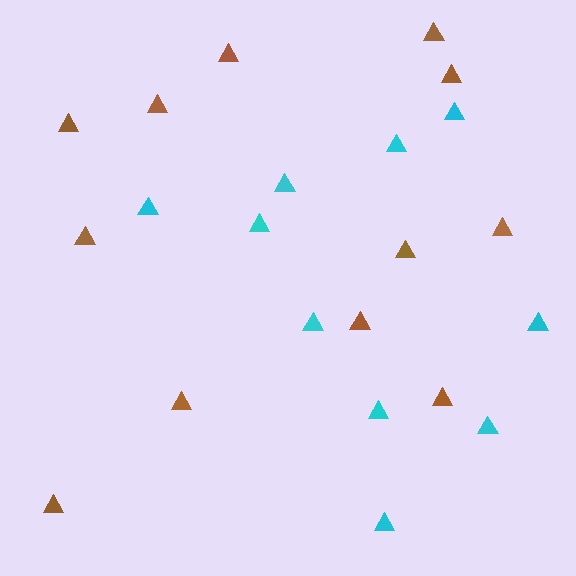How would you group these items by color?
There are 2 groups: one group of cyan triangles (10) and one group of brown triangles (12).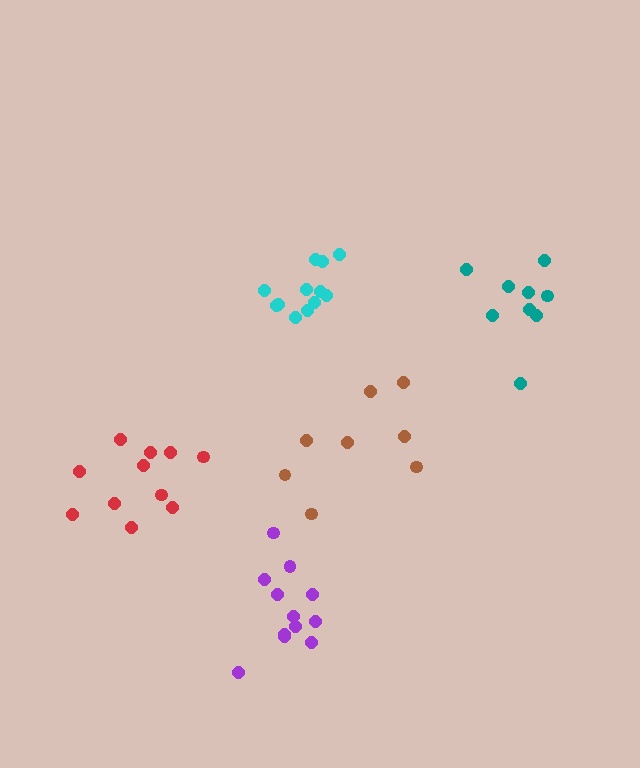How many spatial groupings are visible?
There are 5 spatial groupings.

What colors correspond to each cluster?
The clusters are colored: teal, cyan, brown, red, purple.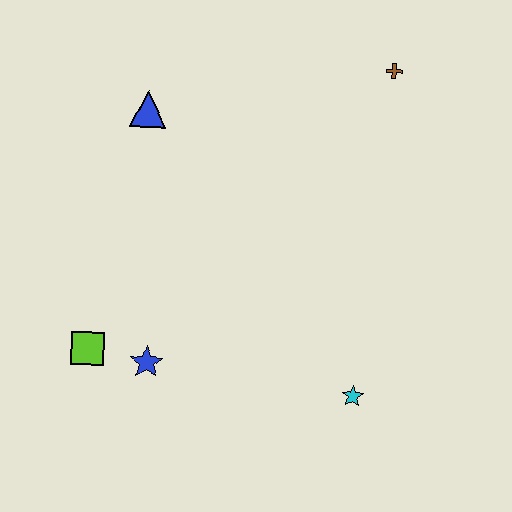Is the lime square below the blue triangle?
Yes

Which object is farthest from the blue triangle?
The cyan star is farthest from the blue triangle.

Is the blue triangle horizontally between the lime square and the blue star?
Yes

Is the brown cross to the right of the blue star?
Yes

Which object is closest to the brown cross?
The blue triangle is closest to the brown cross.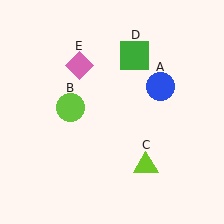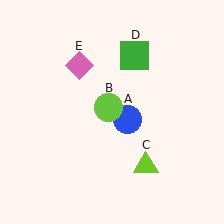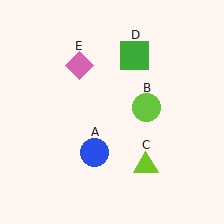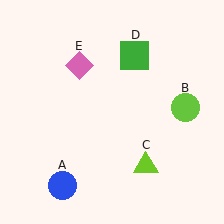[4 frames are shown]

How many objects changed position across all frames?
2 objects changed position: blue circle (object A), lime circle (object B).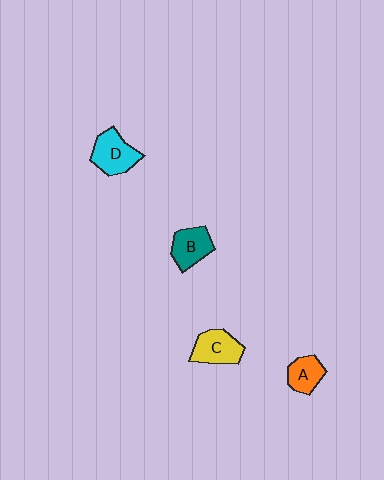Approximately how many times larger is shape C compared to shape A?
Approximately 1.3 times.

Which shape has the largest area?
Shape D (cyan).